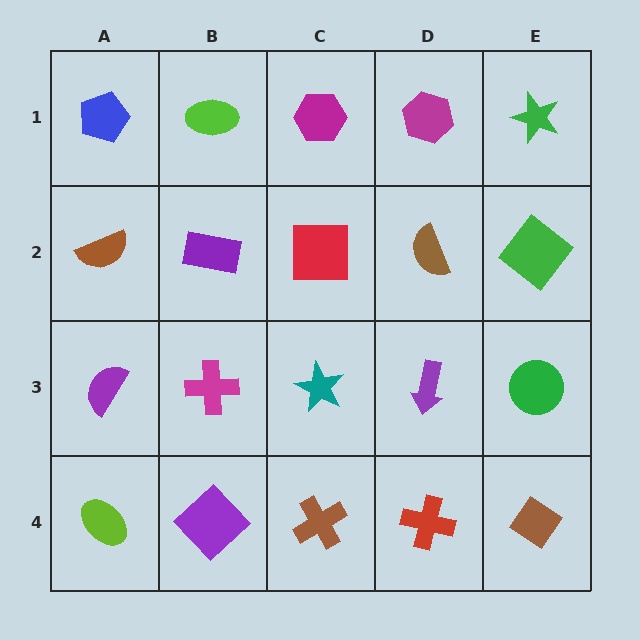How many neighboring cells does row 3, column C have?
4.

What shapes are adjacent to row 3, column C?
A red square (row 2, column C), a brown cross (row 4, column C), a magenta cross (row 3, column B), a purple arrow (row 3, column D).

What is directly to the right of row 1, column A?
A lime ellipse.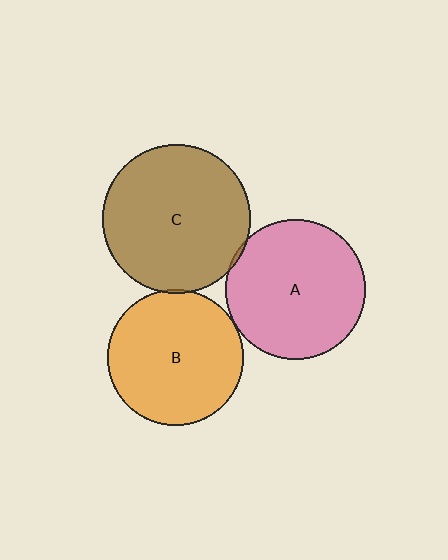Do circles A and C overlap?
Yes.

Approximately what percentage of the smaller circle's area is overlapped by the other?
Approximately 5%.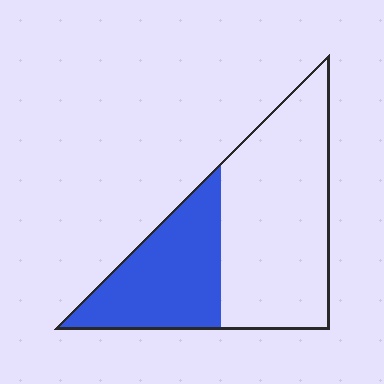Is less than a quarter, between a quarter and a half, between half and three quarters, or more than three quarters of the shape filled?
Between a quarter and a half.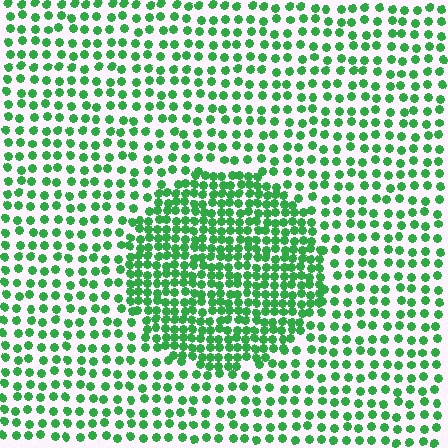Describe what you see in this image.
The image contains small green elements arranged at two different densities. A circle-shaped region is visible where the elements are more densely packed than the surrounding area.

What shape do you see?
I see a circle.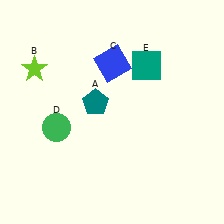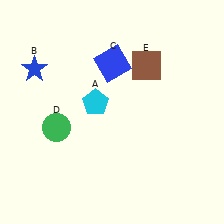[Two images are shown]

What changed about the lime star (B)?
In Image 1, B is lime. In Image 2, it changed to blue.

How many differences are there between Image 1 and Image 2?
There are 3 differences between the two images.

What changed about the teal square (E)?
In Image 1, E is teal. In Image 2, it changed to brown.